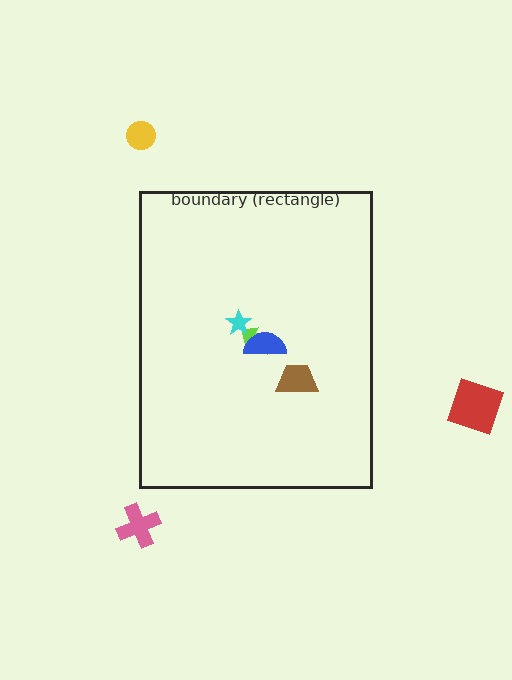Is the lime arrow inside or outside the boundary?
Inside.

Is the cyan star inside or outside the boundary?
Inside.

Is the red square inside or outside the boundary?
Outside.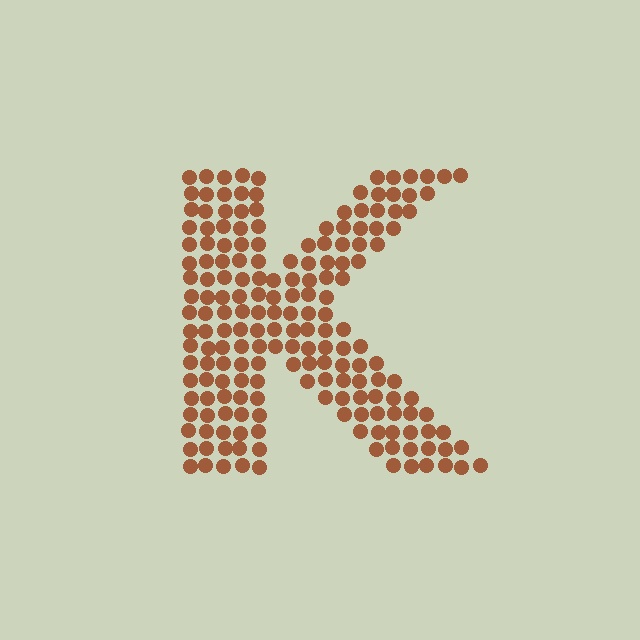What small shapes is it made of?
It is made of small circles.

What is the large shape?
The large shape is the letter K.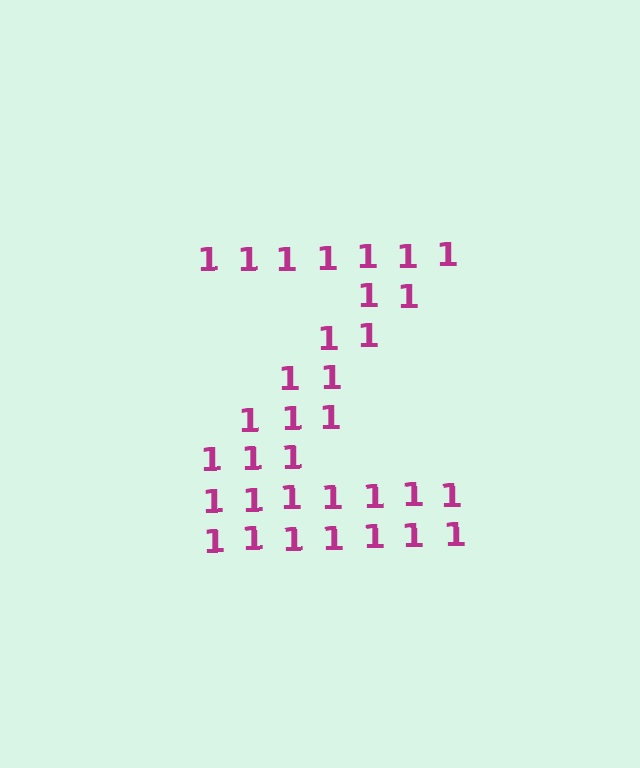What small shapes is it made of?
It is made of small digit 1's.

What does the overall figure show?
The overall figure shows the letter Z.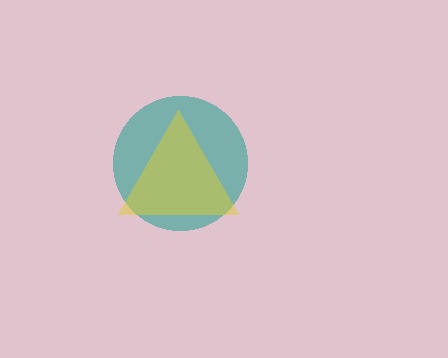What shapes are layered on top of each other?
The layered shapes are: a teal circle, a yellow triangle.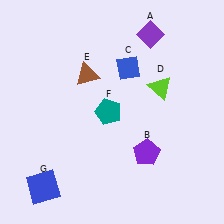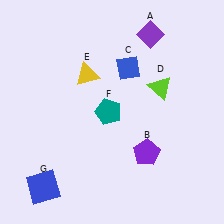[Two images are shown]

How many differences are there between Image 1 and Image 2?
There is 1 difference between the two images.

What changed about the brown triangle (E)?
In Image 1, E is brown. In Image 2, it changed to yellow.